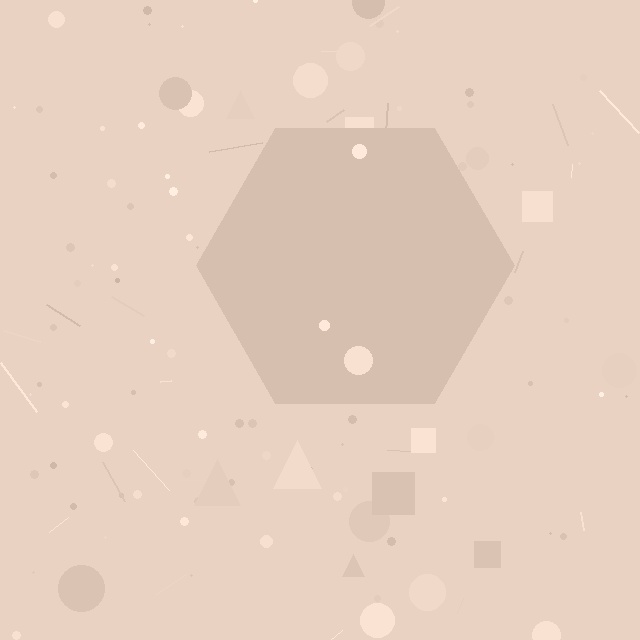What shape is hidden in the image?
A hexagon is hidden in the image.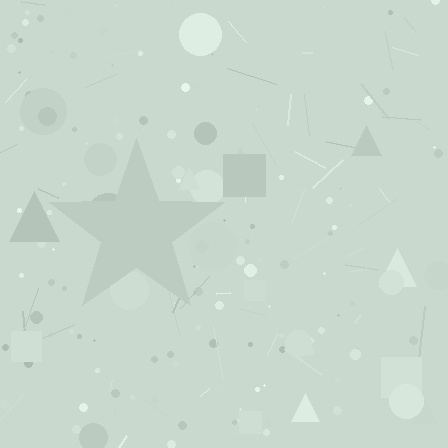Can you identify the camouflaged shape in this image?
The camouflaged shape is a star.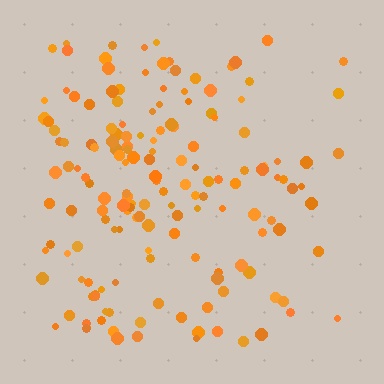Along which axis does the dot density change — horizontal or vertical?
Horizontal.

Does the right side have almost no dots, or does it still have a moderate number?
Still a moderate number, just noticeably fewer than the left.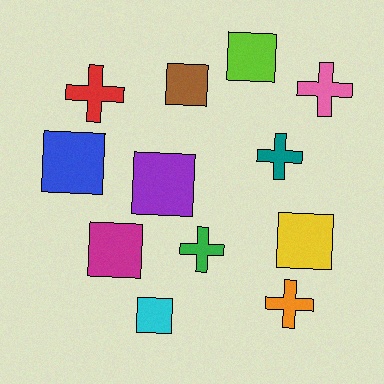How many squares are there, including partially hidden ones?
There are 7 squares.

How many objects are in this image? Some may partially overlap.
There are 12 objects.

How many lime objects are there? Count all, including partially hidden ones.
There is 1 lime object.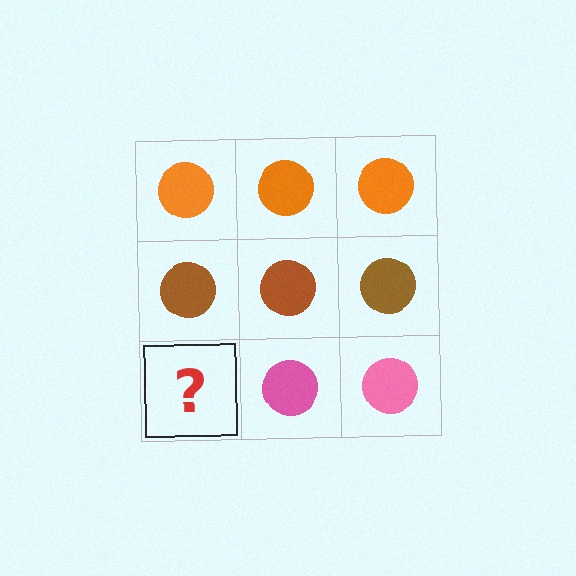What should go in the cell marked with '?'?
The missing cell should contain a pink circle.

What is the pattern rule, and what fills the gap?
The rule is that each row has a consistent color. The gap should be filled with a pink circle.